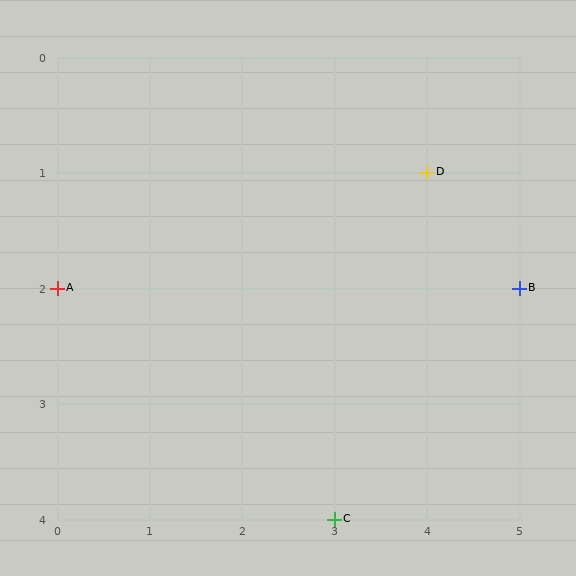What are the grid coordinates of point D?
Point D is at grid coordinates (4, 1).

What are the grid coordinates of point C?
Point C is at grid coordinates (3, 4).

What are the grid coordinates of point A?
Point A is at grid coordinates (0, 2).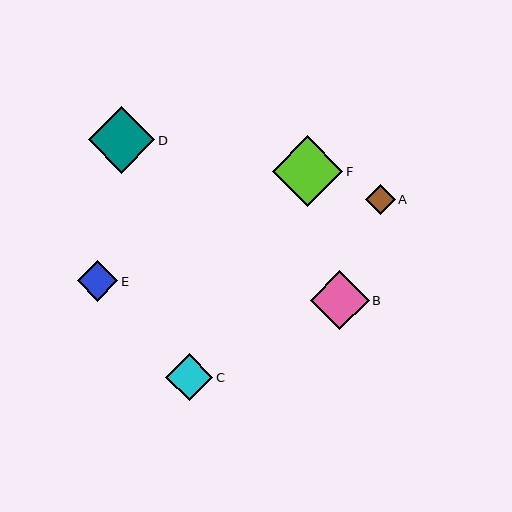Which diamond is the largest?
Diamond F is the largest with a size of approximately 70 pixels.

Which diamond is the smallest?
Diamond A is the smallest with a size of approximately 30 pixels.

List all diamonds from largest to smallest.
From largest to smallest: F, D, B, C, E, A.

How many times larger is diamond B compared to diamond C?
Diamond B is approximately 1.2 times the size of diamond C.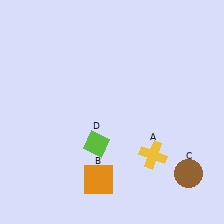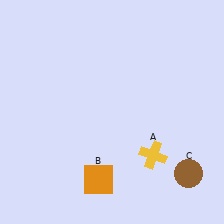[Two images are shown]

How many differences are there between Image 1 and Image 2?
There is 1 difference between the two images.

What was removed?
The lime diamond (D) was removed in Image 2.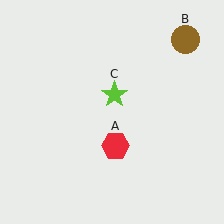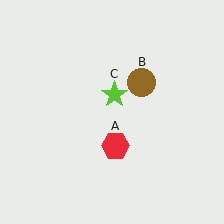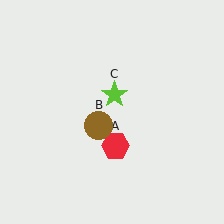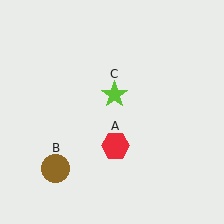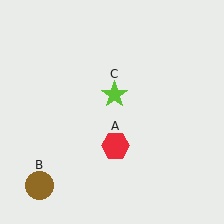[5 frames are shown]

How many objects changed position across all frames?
1 object changed position: brown circle (object B).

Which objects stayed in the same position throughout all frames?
Red hexagon (object A) and lime star (object C) remained stationary.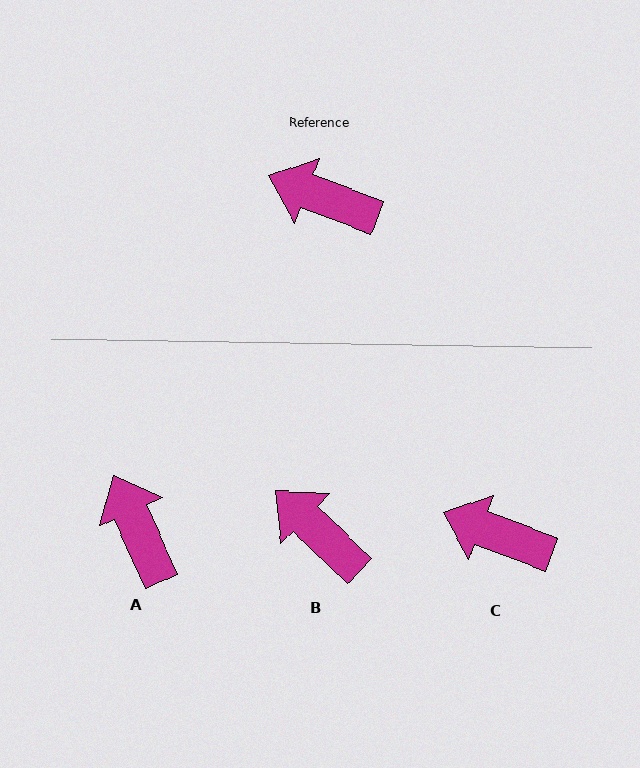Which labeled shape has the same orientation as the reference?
C.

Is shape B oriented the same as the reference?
No, it is off by about 23 degrees.